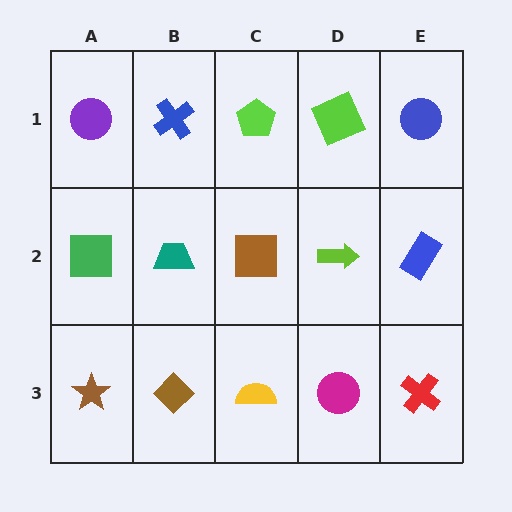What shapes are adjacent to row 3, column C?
A brown square (row 2, column C), a brown diamond (row 3, column B), a magenta circle (row 3, column D).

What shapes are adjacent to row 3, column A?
A green square (row 2, column A), a brown diamond (row 3, column B).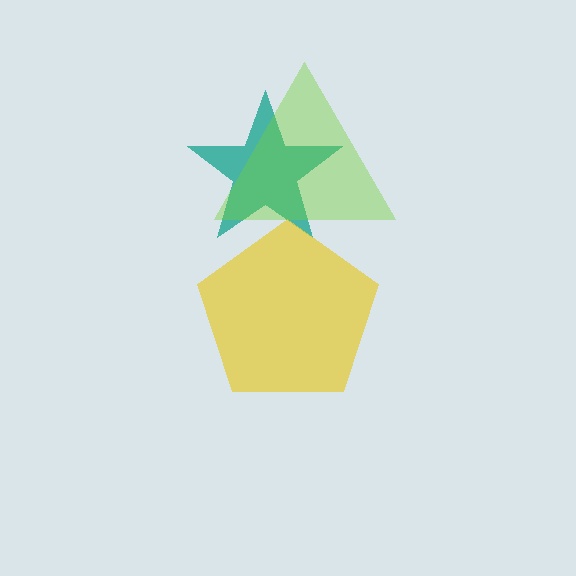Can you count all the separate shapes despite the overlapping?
Yes, there are 3 separate shapes.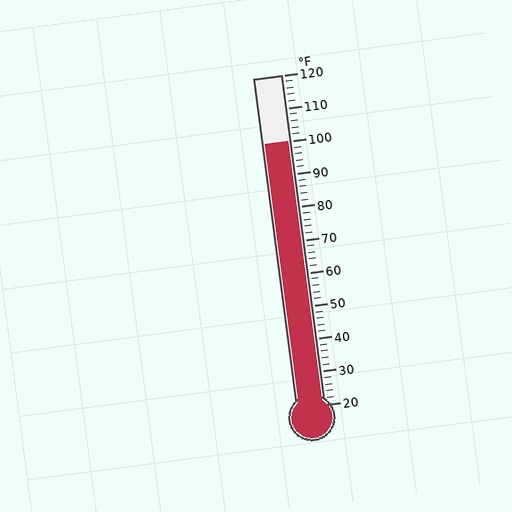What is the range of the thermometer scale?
The thermometer scale ranges from 20°F to 120°F.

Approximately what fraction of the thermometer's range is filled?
The thermometer is filled to approximately 80% of its range.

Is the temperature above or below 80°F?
The temperature is above 80°F.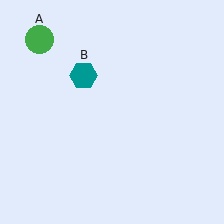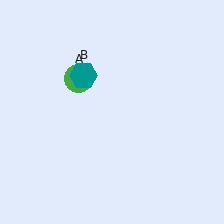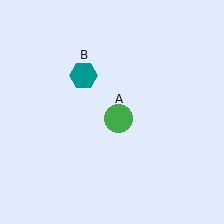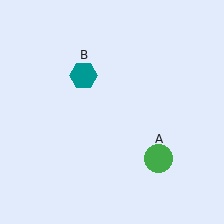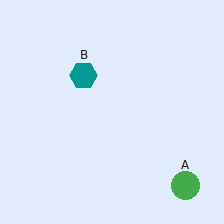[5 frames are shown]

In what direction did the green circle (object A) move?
The green circle (object A) moved down and to the right.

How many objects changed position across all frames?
1 object changed position: green circle (object A).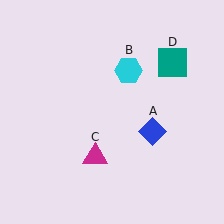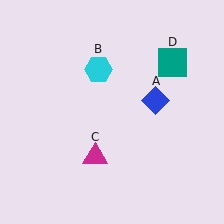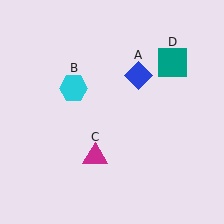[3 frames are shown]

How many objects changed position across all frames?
2 objects changed position: blue diamond (object A), cyan hexagon (object B).